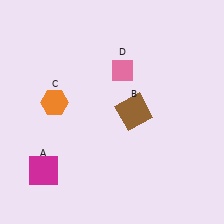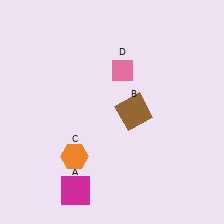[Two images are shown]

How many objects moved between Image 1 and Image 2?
2 objects moved between the two images.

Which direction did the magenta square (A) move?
The magenta square (A) moved right.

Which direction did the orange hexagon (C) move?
The orange hexagon (C) moved down.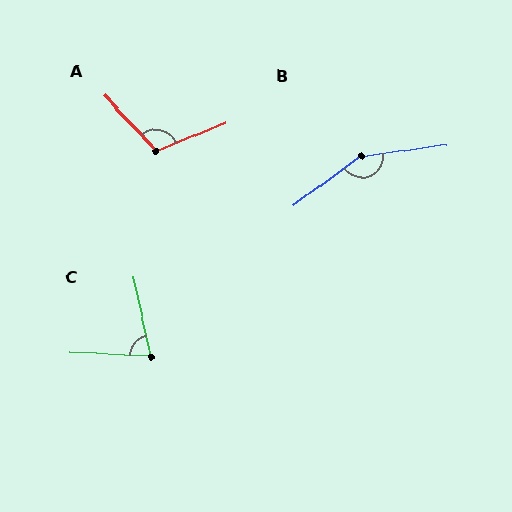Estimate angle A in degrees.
Approximately 111 degrees.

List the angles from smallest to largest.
C (75°), A (111°), B (151°).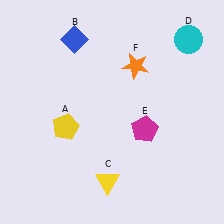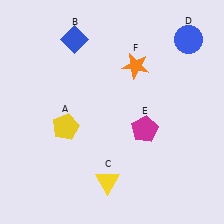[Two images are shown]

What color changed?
The circle (D) changed from cyan in Image 1 to blue in Image 2.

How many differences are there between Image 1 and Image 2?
There is 1 difference between the two images.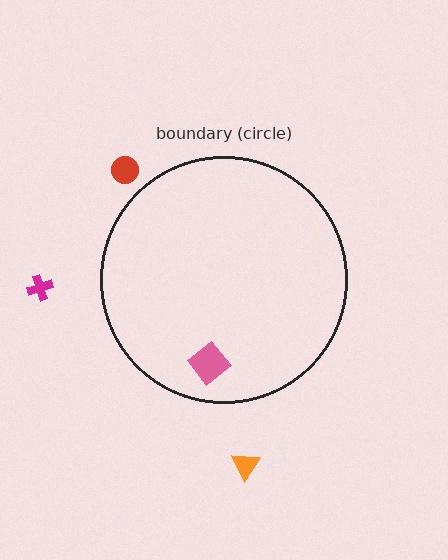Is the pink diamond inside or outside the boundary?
Inside.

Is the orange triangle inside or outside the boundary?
Outside.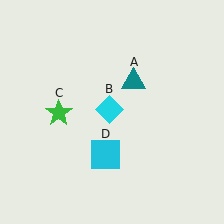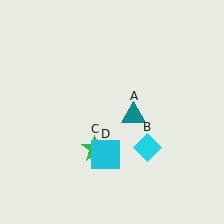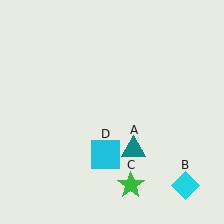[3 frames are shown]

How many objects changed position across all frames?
3 objects changed position: teal triangle (object A), cyan diamond (object B), green star (object C).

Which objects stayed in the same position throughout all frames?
Cyan square (object D) remained stationary.